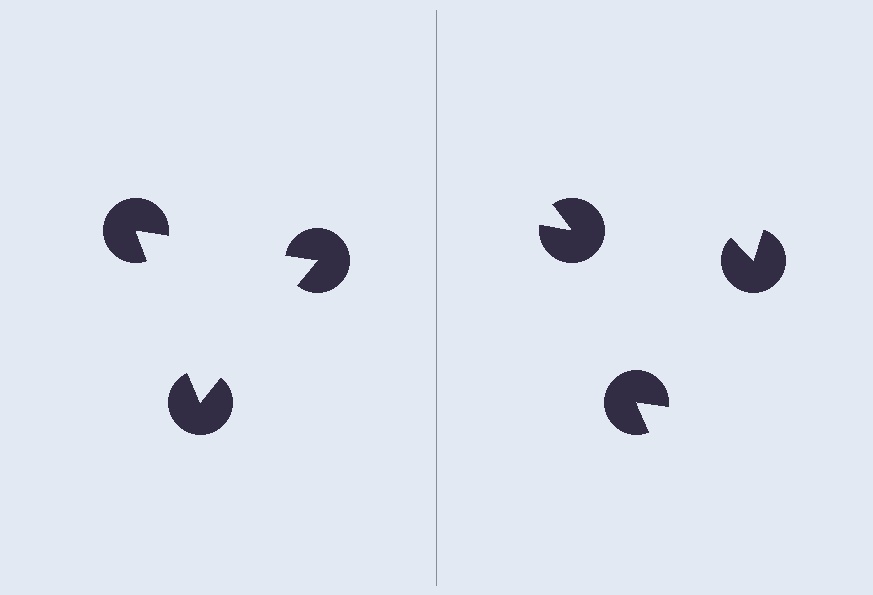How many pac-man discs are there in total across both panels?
6 — 3 on each side.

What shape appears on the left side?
An illusory triangle.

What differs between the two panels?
The pac-man discs are positioned identically on both sides; only the wedge orientations differ. On the left they align to a triangle; on the right they are misaligned.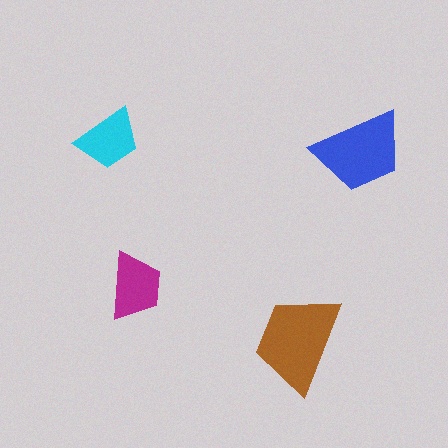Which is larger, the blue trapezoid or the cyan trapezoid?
The blue one.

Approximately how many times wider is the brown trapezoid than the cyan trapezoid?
About 1.5 times wider.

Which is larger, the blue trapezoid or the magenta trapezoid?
The blue one.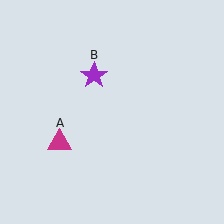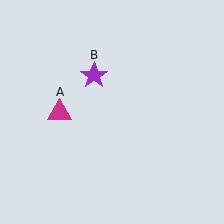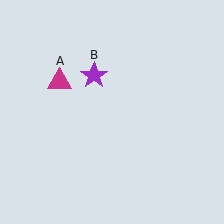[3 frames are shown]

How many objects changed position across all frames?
1 object changed position: magenta triangle (object A).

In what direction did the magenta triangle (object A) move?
The magenta triangle (object A) moved up.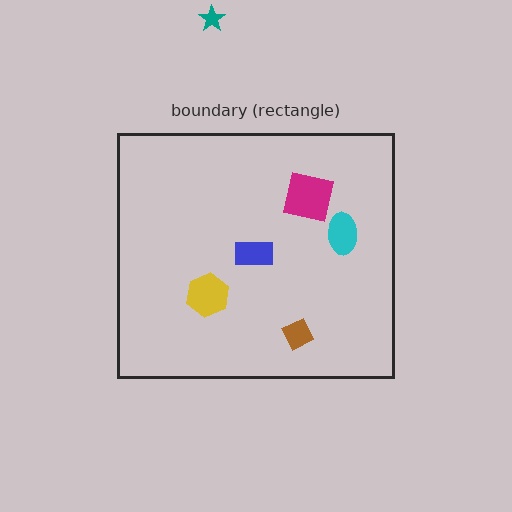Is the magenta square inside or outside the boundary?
Inside.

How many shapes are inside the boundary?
5 inside, 1 outside.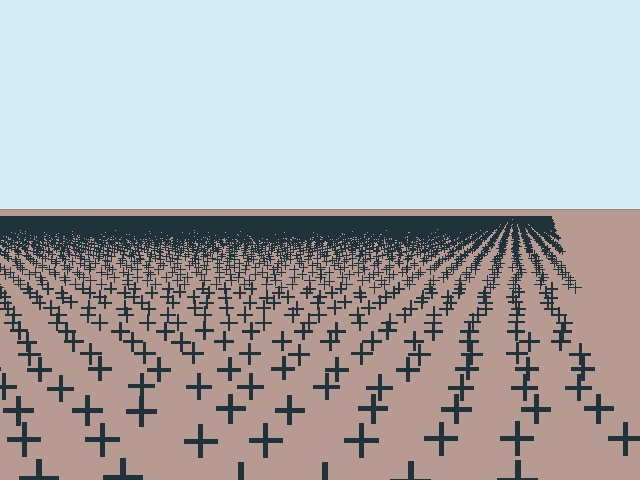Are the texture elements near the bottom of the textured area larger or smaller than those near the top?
Larger. Near the bottom, elements are closer to the viewer and appear at a bigger on-screen size.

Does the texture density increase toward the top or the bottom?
Density increases toward the top.